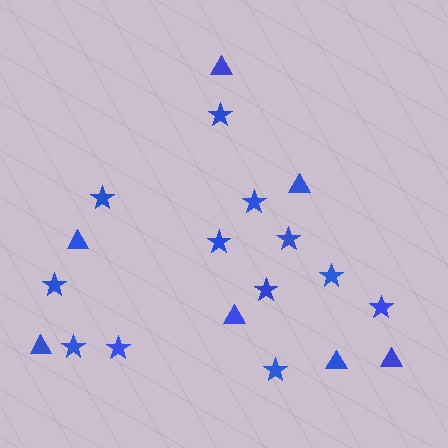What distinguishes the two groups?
There are 2 groups: one group of triangles (7) and one group of stars (12).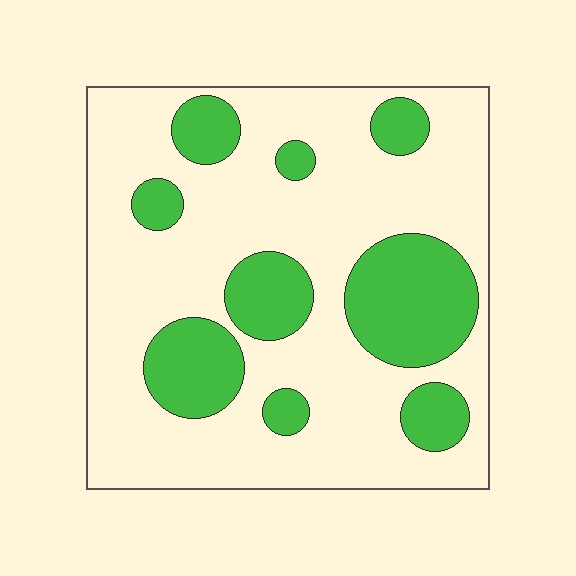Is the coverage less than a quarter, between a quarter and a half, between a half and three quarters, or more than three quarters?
Between a quarter and a half.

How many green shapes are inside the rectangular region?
9.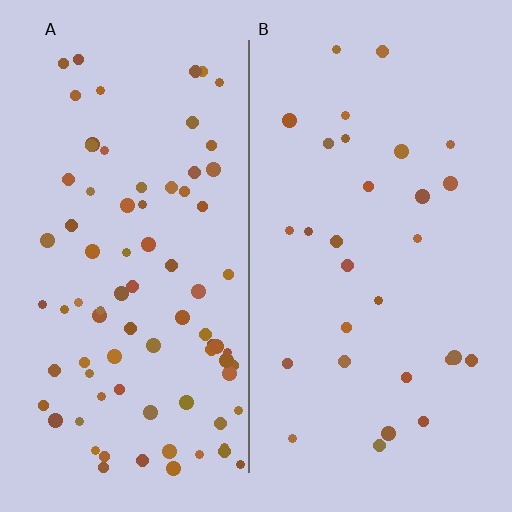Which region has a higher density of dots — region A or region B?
A (the left).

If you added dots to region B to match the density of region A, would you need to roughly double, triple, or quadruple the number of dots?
Approximately triple.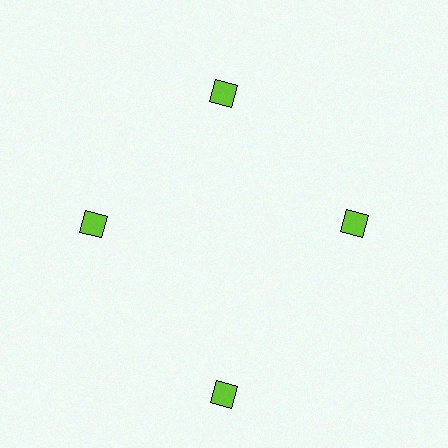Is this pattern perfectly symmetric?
No. The 4 lime diamonds are arranged in a ring, but one element near the 6 o'clock position is pushed outward from the center, breaking the 4-fold rotational symmetry.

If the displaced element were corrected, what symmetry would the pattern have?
It would have 4-fold rotational symmetry — the pattern would map onto itself every 90 degrees.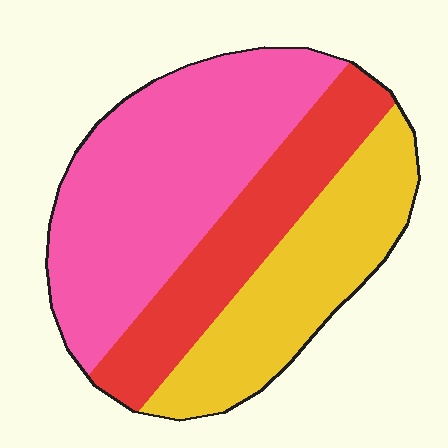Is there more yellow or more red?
Yellow.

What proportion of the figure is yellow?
Yellow takes up about one third (1/3) of the figure.